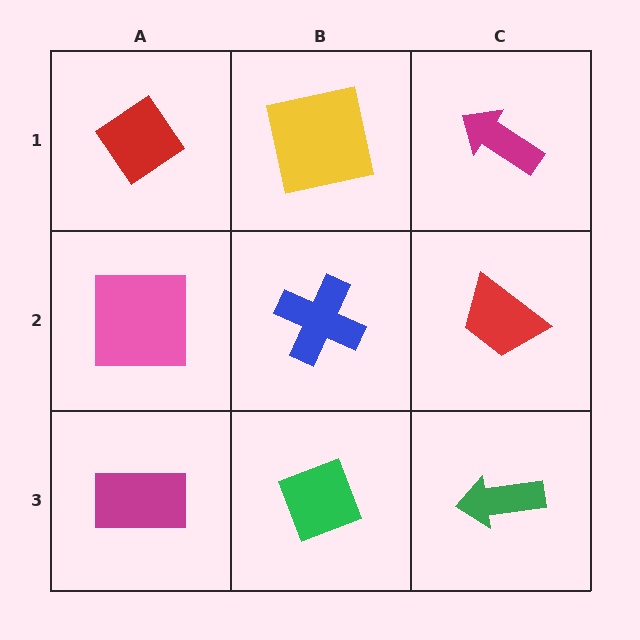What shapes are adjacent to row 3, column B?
A blue cross (row 2, column B), a magenta rectangle (row 3, column A), a green arrow (row 3, column C).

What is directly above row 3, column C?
A red trapezoid.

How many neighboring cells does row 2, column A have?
3.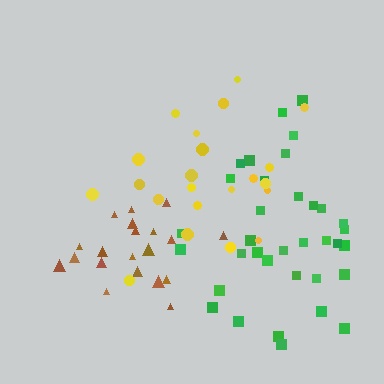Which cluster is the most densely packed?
Brown.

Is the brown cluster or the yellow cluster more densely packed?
Brown.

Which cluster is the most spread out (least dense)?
Yellow.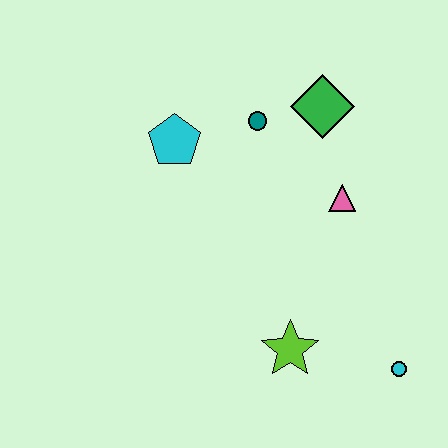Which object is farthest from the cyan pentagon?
The cyan circle is farthest from the cyan pentagon.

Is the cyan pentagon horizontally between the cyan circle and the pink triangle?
No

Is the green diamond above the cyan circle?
Yes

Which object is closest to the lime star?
The cyan circle is closest to the lime star.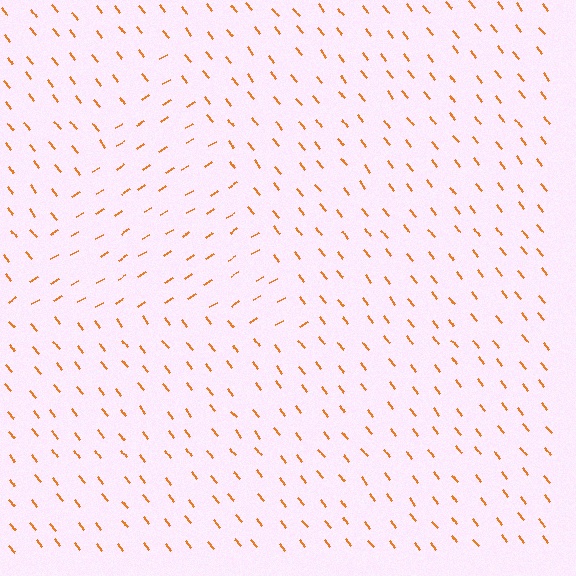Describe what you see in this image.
The image is filled with small orange line segments. A triangle region in the image has lines oriented differently from the surrounding lines, creating a visible texture boundary.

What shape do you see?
I see a triangle.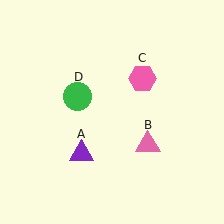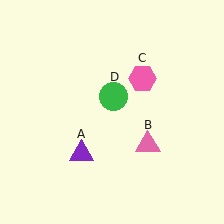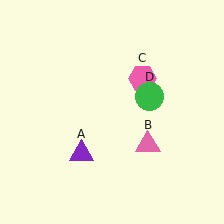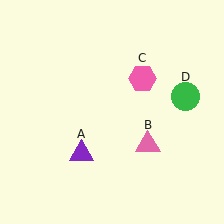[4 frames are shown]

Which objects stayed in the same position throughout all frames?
Purple triangle (object A) and pink triangle (object B) and pink hexagon (object C) remained stationary.